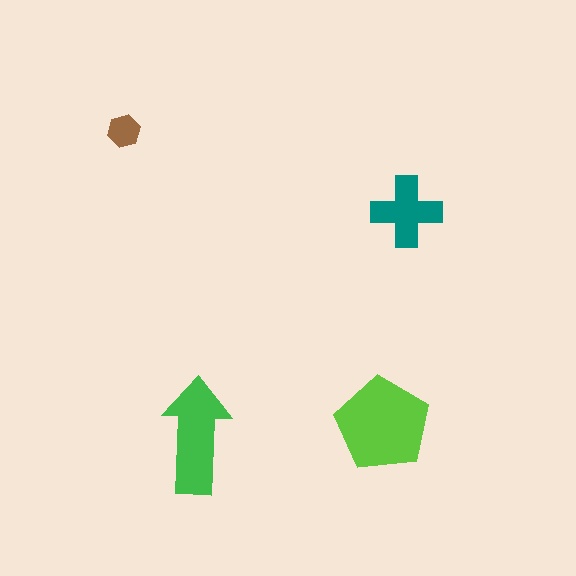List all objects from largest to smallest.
The lime pentagon, the green arrow, the teal cross, the brown hexagon.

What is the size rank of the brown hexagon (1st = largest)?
4th.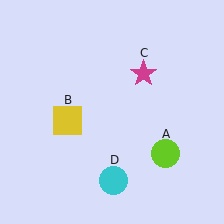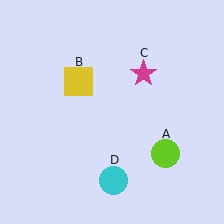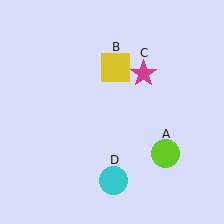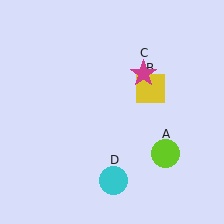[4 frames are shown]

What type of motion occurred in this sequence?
The yellow square (object B) rotated clockwise around the center of the scene.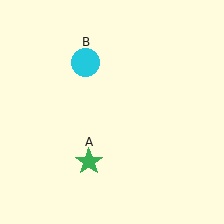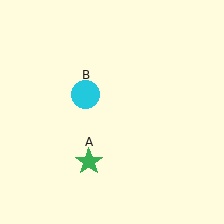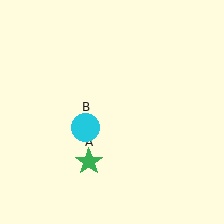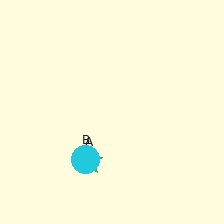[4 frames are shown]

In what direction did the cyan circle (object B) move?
The cyan circle (object B) moved down.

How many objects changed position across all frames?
1 object changed position: cyan circle (object B).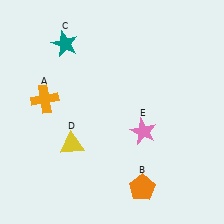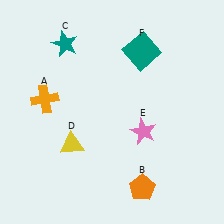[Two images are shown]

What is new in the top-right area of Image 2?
A teal square (F) was added in the top-right area of Image 2.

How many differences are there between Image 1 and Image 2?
There is 1 difference between the two images.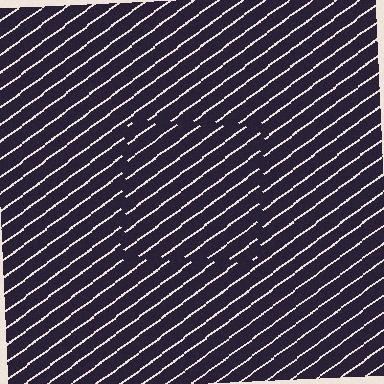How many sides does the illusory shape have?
4 sides — the line-ends trace a square.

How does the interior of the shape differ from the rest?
The interior of the shape contains the same grating, shifted by half a period — the contour is defined by the phase discontinuity where line-ends from the inner and outer gratings abut.